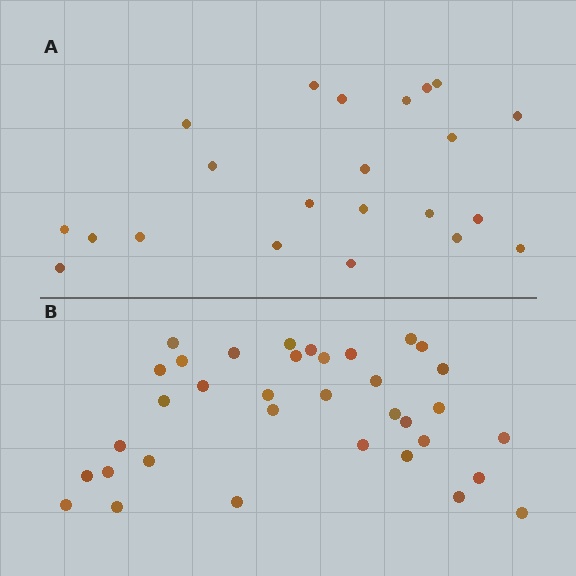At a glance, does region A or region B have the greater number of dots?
Region B (the bottom region) has more dots.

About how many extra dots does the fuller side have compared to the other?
Region B has approximately 15 more dots than region A.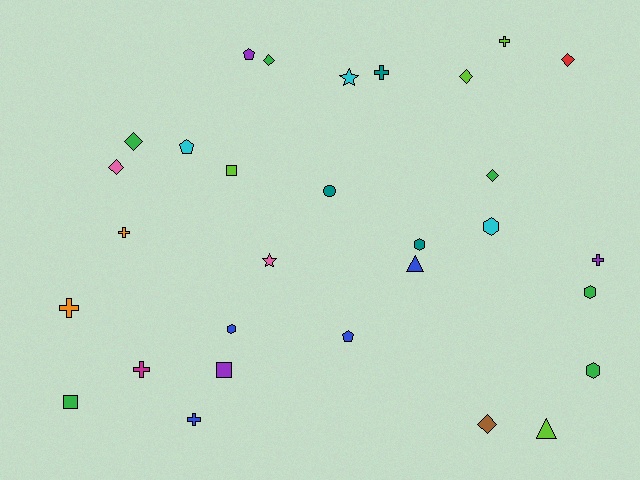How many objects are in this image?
There are 30 objects.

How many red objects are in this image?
There is 1 red object.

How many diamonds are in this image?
There are 7 diamonds.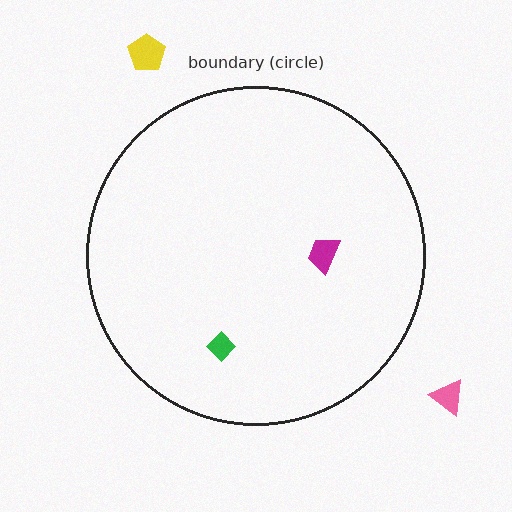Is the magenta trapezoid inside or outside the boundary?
Inside.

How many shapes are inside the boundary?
2 inside, 2 outside.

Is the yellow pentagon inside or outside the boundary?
Outside.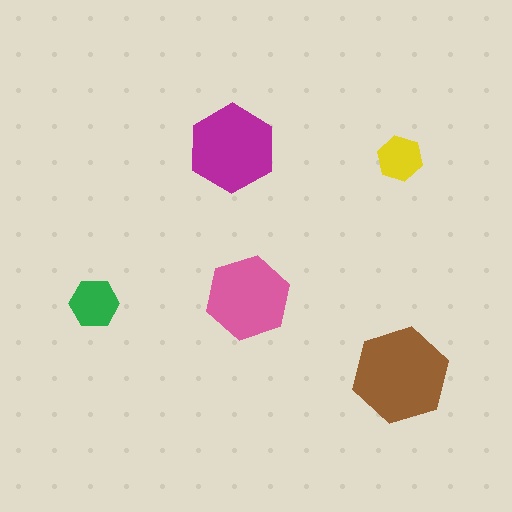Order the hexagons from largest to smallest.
the brown one, the magenta one, the pink one, the green one, the yellow one.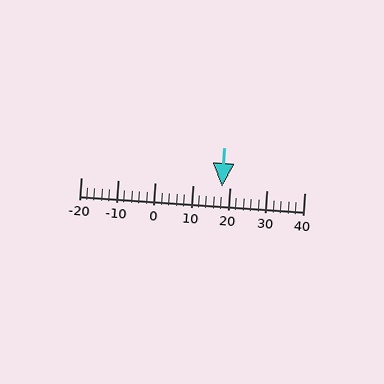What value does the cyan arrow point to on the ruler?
The cyan arrow points to approximately 18.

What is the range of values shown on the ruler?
The ruler shows values from -20 to 40.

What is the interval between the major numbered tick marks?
The major tick marks are spaced 10 units apart.